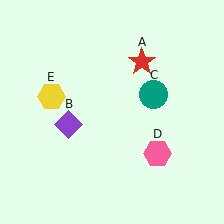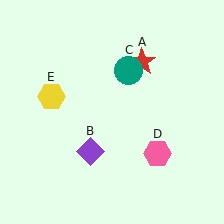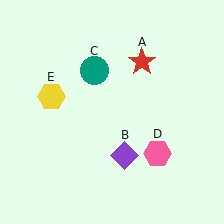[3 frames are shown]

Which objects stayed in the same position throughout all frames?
Red star (object A) and pink hexagon (object D) and yellow hexagon (object E) remained stationary.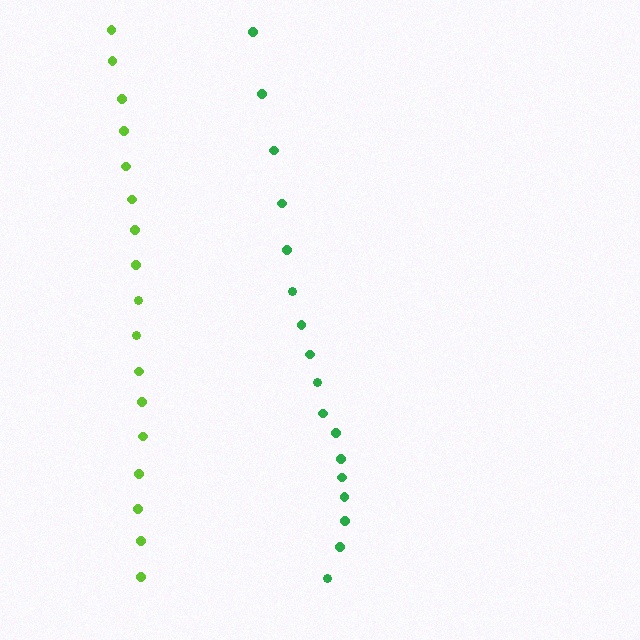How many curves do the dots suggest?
There are 2 distinct paths.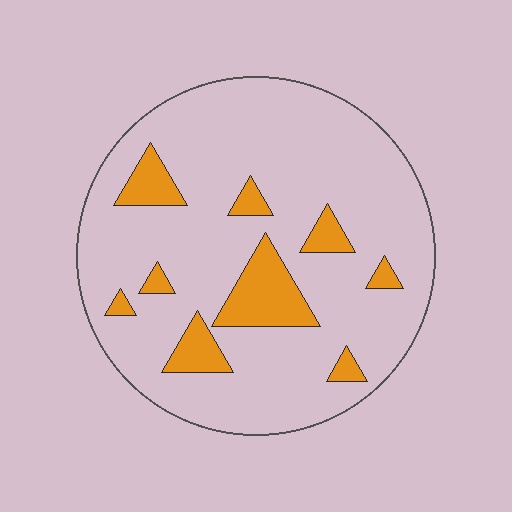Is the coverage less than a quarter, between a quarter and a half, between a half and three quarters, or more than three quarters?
Less than a quarter.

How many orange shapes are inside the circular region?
9.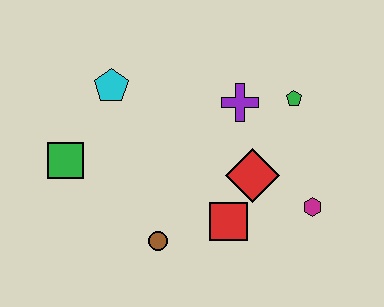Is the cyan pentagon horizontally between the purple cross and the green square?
Yes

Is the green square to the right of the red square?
No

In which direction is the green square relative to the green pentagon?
The green square is to the left of the green pentagon.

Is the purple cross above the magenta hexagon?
Yes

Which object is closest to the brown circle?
The red square is closest to the brown circle.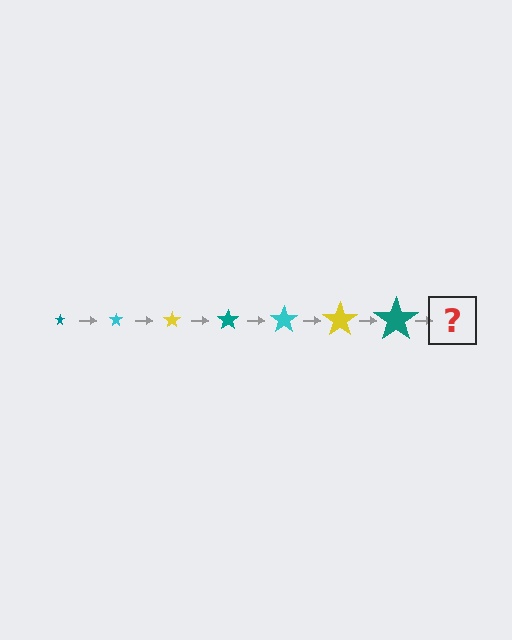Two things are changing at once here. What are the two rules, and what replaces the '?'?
The two rules are that the star grows larger each step and the color cycles through teal, cyan, and yellow. The '?' should be a cyan star, larger than the previous one.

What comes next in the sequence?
The next element should be a cyan star, larger than the previous one.